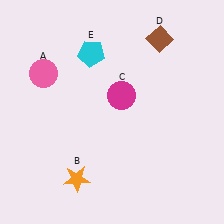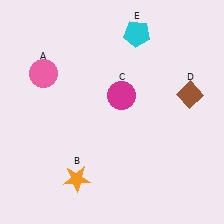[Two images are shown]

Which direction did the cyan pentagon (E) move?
The cyan pentagon (E) moved right.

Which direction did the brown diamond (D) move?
The brown diamond (D) moved down.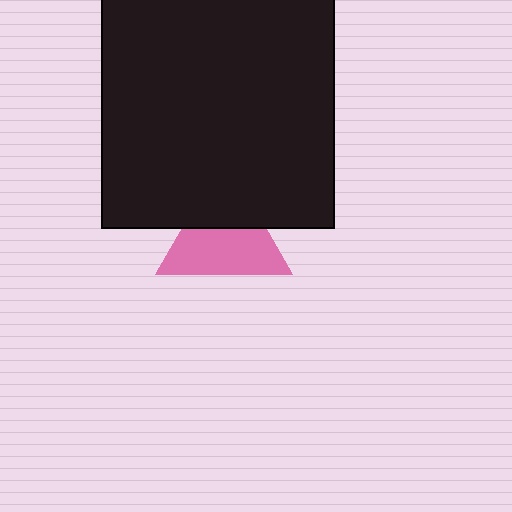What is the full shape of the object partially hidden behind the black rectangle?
The partially hidden object is a pink triangle.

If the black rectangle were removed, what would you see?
You would see the complete pink triangle.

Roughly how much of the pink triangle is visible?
About half of it is visible (roughly 62%).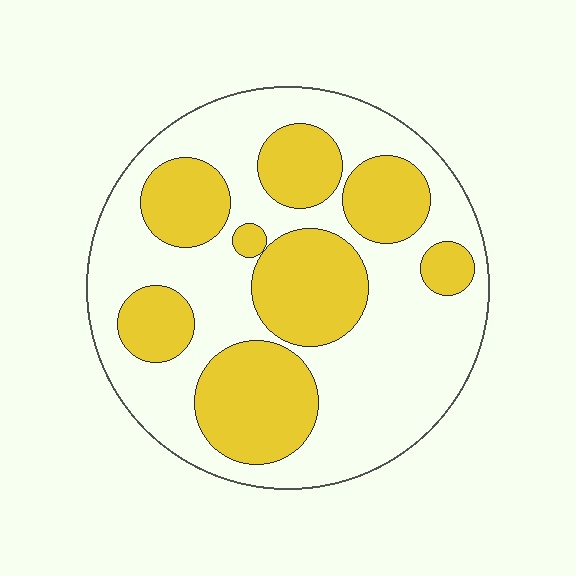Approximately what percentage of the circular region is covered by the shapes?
Approximately 40%.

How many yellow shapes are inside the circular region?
8.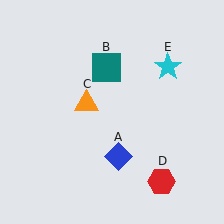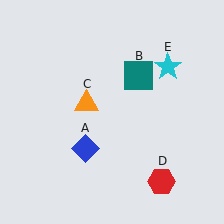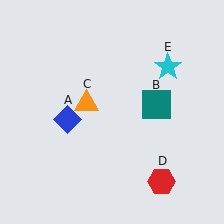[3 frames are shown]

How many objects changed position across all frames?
2 objects changed position: blue diamond (object A), teal square (object B).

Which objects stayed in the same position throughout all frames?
Orange triangle (object C) and red hexagon (object D) and cyan star (object E) remained stationary.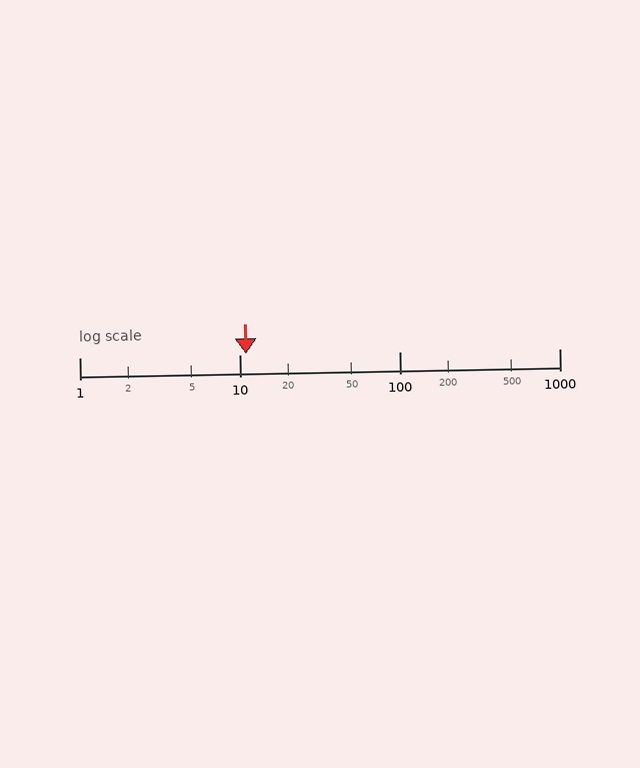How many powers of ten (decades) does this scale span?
The scale spans 3 decades, from 1 to 1000.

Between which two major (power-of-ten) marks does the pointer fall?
The pointer is between 10 and 100.